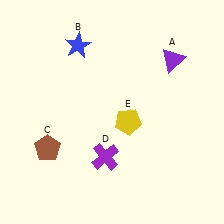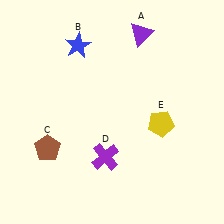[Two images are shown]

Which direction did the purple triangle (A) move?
The purple triangle (A) moved left.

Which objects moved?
The objects that moved are: the purple triangle (A), the yellow pentagon (E).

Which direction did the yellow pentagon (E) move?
The yellow pentagon (E) moved right.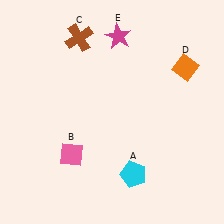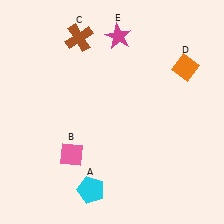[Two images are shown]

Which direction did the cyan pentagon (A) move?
The cyan pentagon (A) moved left.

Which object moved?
The cyan pentagon (A) moved left.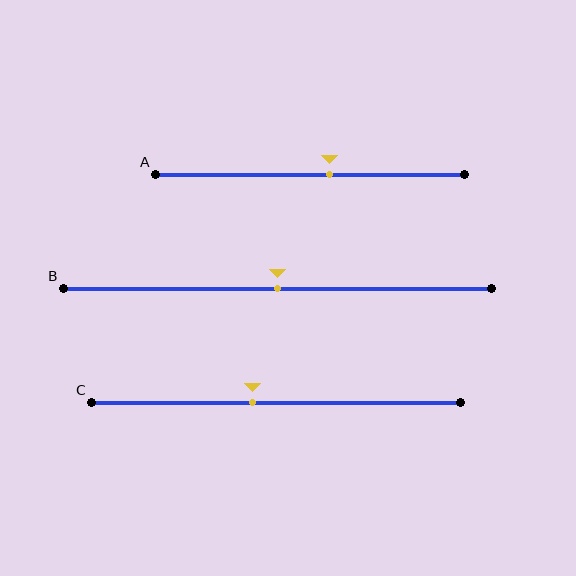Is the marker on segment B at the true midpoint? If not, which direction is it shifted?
Yes, the marker on segment B is at the true midpoint.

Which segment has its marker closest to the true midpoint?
Segment B has its marker closest to the true midpoint.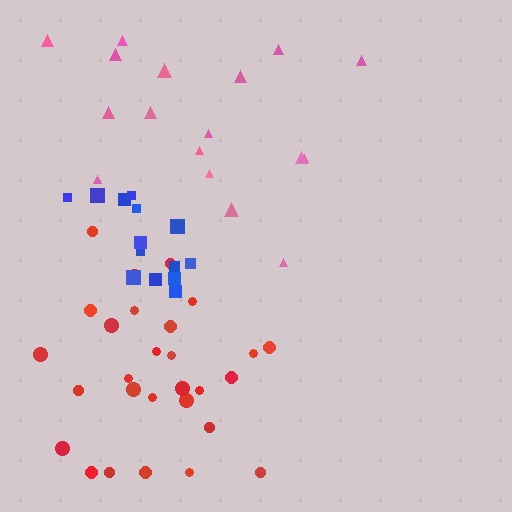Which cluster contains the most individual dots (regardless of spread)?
Red (29).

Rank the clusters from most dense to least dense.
red, blue, pink.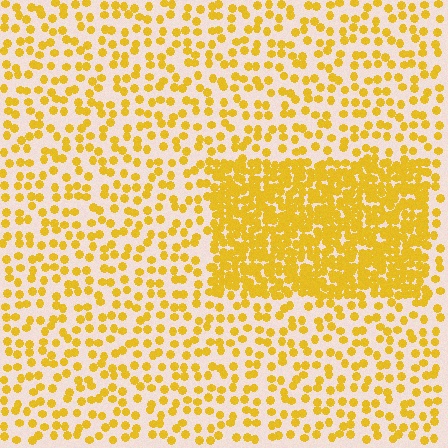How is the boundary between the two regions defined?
The boundary is defined by a change in element density (approximately 2.7x ratio). All elements are the same color, size, and shape.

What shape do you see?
I see a rectangle.